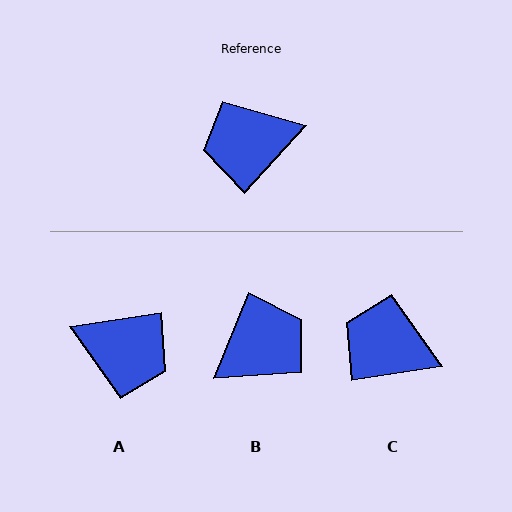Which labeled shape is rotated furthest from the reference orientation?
B, about 160 degrees away.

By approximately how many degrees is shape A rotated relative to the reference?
Approximately 141 degrees counter-clockwise.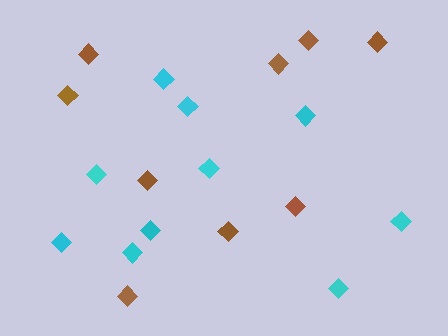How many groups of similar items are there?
There are 2 groups: one group of brown diamonds (9) and one group of cyan diamonds (10).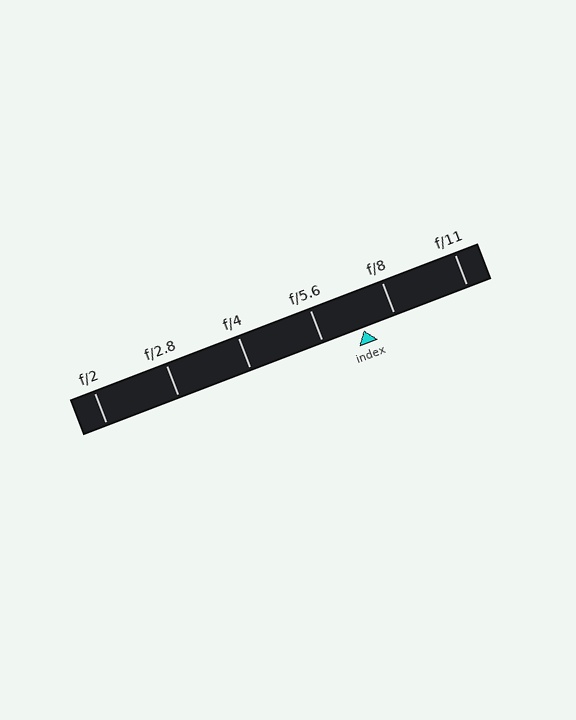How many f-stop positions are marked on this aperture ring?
There are 6 f-stop positions marked.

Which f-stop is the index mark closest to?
The index mark is closest to f/8.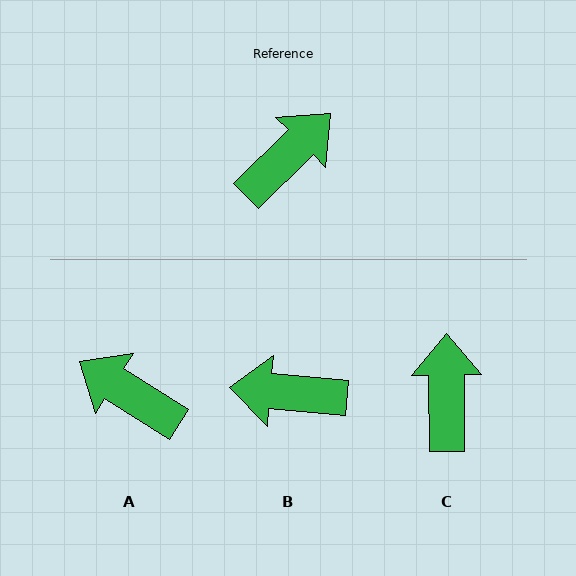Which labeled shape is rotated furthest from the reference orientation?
B, about 130 degrees away.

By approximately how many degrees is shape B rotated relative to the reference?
Approximately 130 degrees counter-clockwise.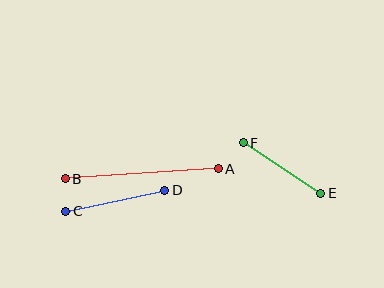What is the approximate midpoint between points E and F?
The midpoint is at approximately (282, 168) pixels.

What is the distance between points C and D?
The distance is approximately 101 pixels.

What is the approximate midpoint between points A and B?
The midpoint is at approximately (142, 174) pixels.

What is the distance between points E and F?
The distance is approximately 92 pixels.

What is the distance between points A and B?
The distance is approximately 154 pixels.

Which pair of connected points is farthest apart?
Points A and B are farthest apart.